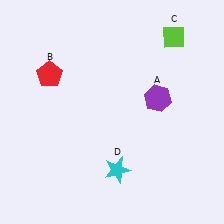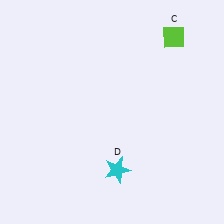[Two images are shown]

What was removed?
The red pentagon (B), the purple hexagon (A) were removed in Image 2.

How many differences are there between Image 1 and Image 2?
There are 2 differences between the two images.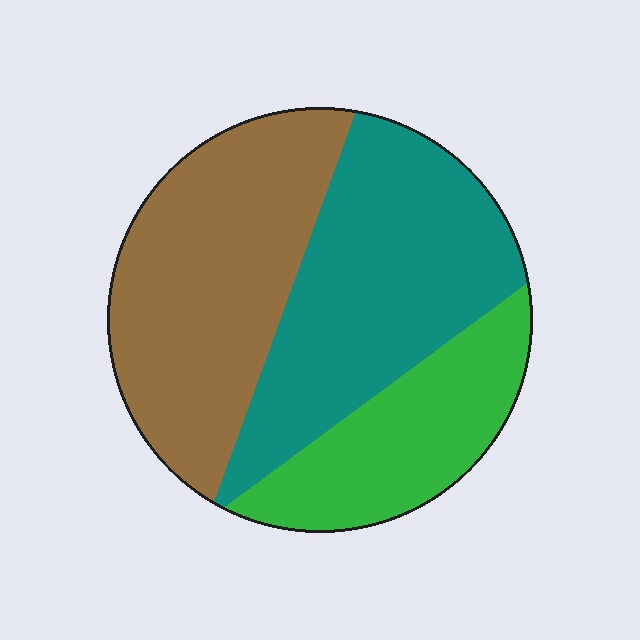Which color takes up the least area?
Green, at roughly 25%.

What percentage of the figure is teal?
Teal takes up about three eighths (3/8) of the figure.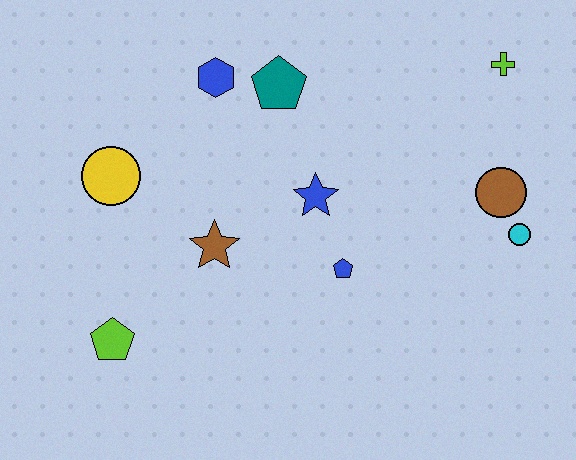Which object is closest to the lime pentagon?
The brown star is closest to the lime pentagon.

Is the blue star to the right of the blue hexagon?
Yes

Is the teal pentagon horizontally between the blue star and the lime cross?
No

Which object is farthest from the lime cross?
The lime pentagon is farthest from the lime cross.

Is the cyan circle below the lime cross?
Yes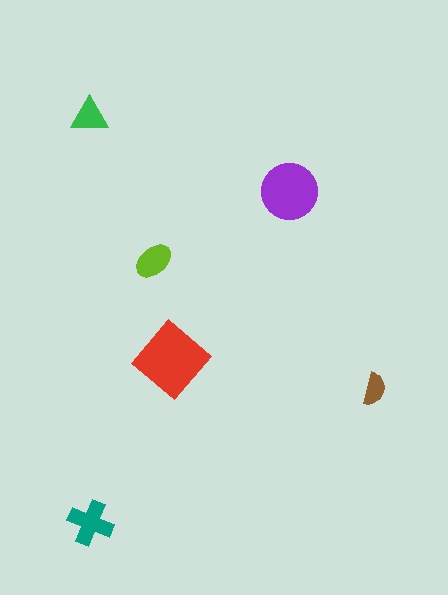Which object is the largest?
The red diamond.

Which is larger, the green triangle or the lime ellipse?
The lime ellipse.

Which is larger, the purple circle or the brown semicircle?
The purple circle.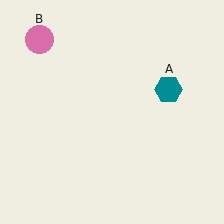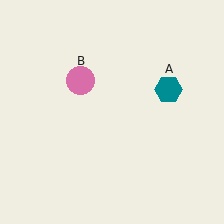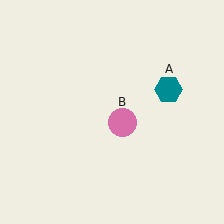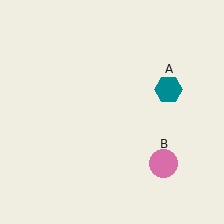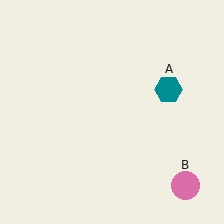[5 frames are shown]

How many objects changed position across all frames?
1 object changed position: pink circle (object B).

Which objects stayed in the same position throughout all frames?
Teal hexagon (object A) remained stationary.